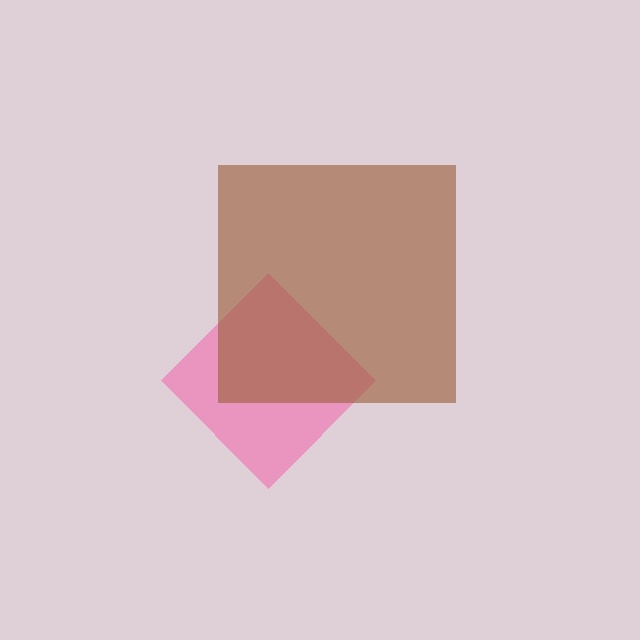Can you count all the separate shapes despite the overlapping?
Yes, there are 2 separate shapes.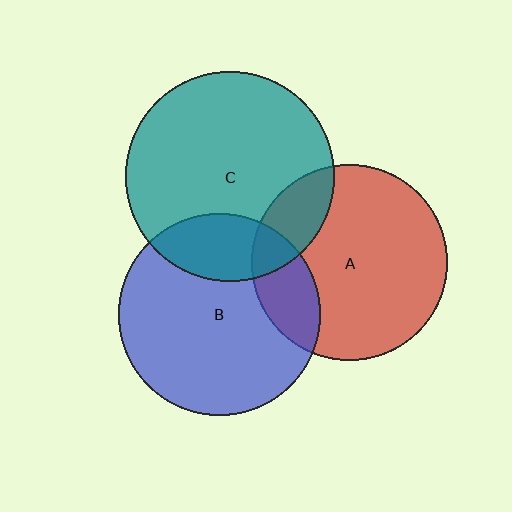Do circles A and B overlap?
Yes.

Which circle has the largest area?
Circle C (teal).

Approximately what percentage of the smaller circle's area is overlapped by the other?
Approximately 20%.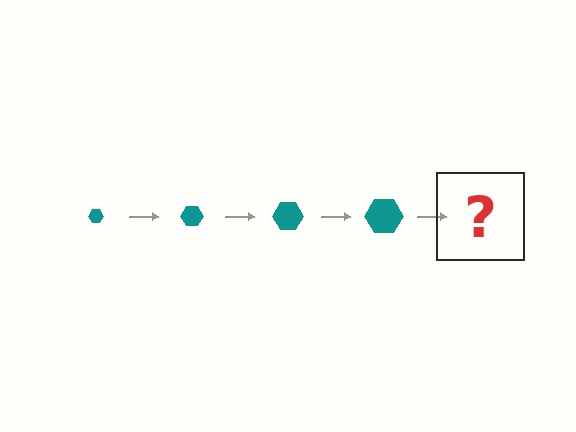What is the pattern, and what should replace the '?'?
The pattern is that the hexagon gets progressively larger each step. The '?' should be a teal hexagon, larger than the previous one.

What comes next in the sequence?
The next element should be a teal hexagon, larger than the previous one.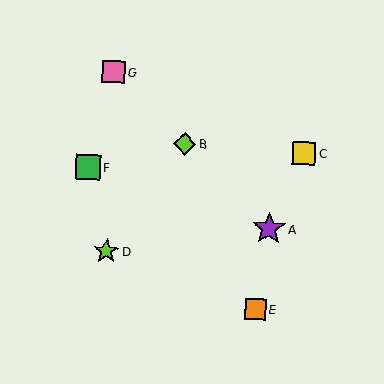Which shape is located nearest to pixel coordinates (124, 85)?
The pink square (labeled G) at (114, 72) is nearest to that location.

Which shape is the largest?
The purple star (labeled A) is the largest.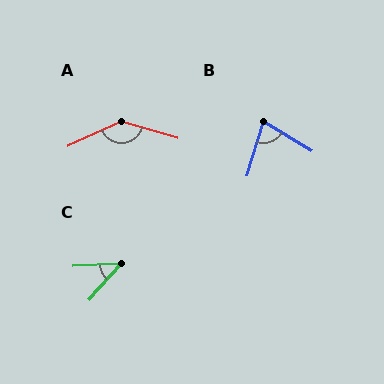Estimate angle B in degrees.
Approximately 76 degrees.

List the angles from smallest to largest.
C (45°), B (76°), A (139°).